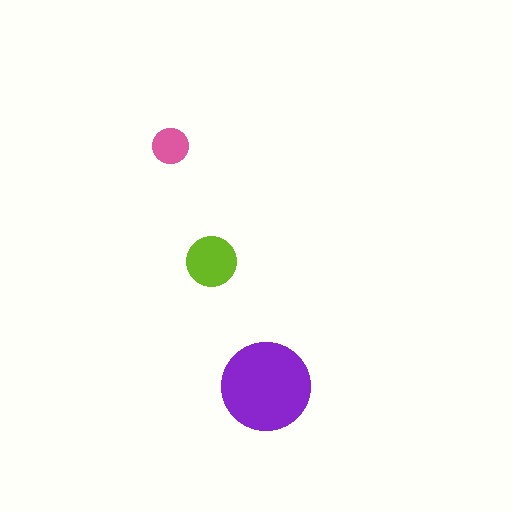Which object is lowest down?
The purple circle is bottommost.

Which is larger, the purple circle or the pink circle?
The purple one.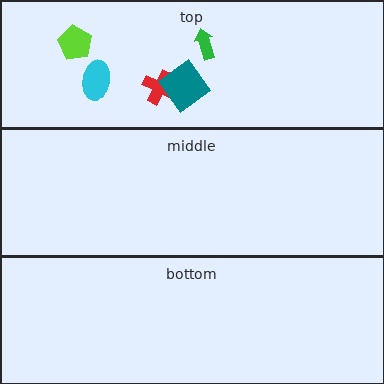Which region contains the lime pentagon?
The top region.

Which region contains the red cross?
The top region.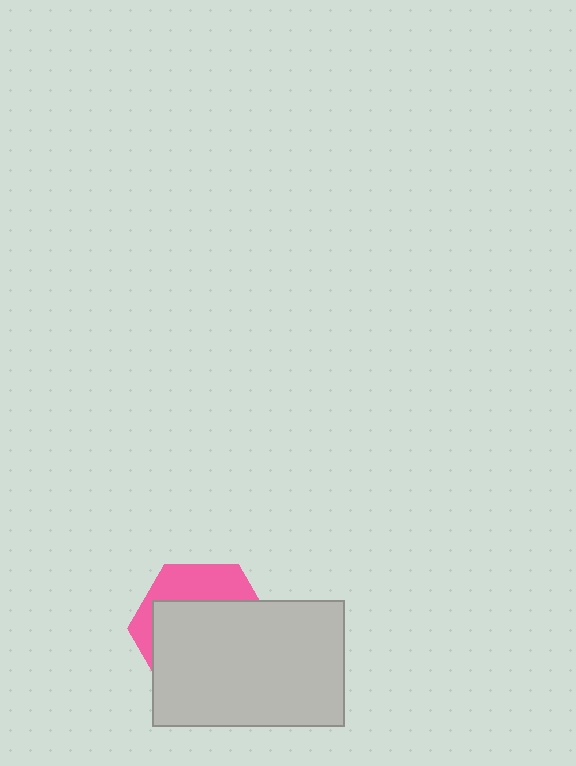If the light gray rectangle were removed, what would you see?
You would see the complete pink hexagon.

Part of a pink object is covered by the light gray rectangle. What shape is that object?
It is a hexagon.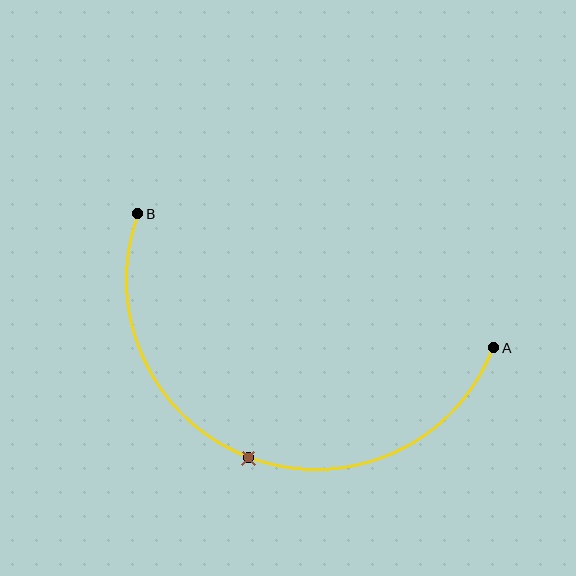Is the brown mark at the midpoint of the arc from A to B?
Yes. The brown mark lies on the arc at equal arc-length from both A and B — it is the arc midpoint.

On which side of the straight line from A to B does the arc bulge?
The arc bulges below the straight line connecting A and B.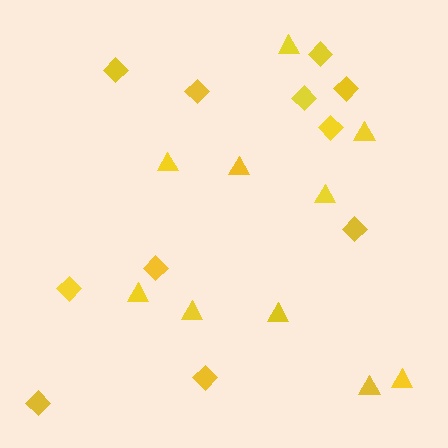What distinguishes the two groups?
There are 2 groups: one group of diamonds (11) and one group of triangles (10).